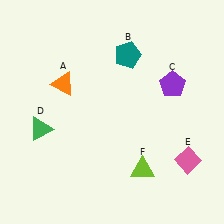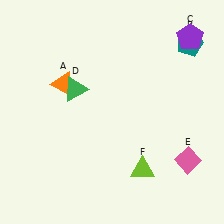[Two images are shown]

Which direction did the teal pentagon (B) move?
The teal pentagon (B) moved right.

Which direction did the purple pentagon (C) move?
The purple pentagon (C) moved up.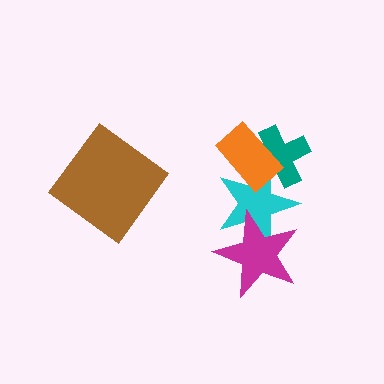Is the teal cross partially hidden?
Yes, it is partially covered by another shape.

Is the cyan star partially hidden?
Yes, it is partially covered by another shape.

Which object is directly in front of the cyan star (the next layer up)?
The orange rectangle is directly in front of the cyan star.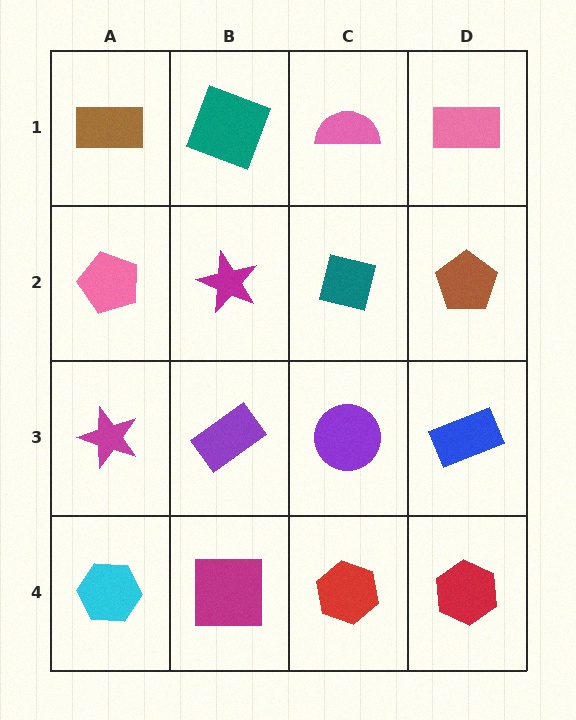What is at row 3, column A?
A magenta star.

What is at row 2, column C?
A teal square.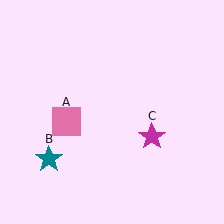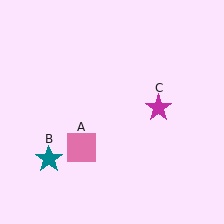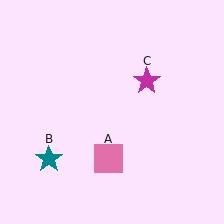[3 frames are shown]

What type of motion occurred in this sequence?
The pink square (object A), magenta star (object C) rotated counterclockwise around the center of the scene.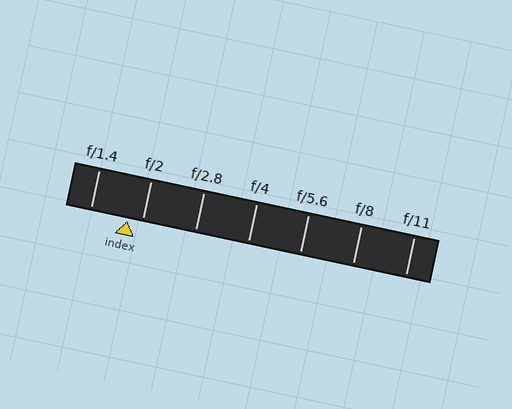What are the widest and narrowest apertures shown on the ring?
The widest aperture shown is f/1.4 and the narrowest is f/11.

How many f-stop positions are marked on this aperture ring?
There are 7 f-stop positions marked.